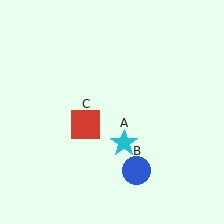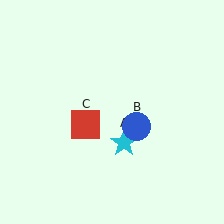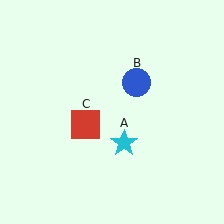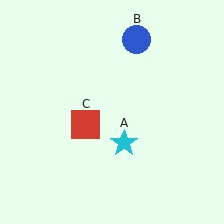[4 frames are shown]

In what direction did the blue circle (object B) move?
The blue circle (object B) moved up.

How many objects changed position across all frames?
1 object changed position: blue circle (object B).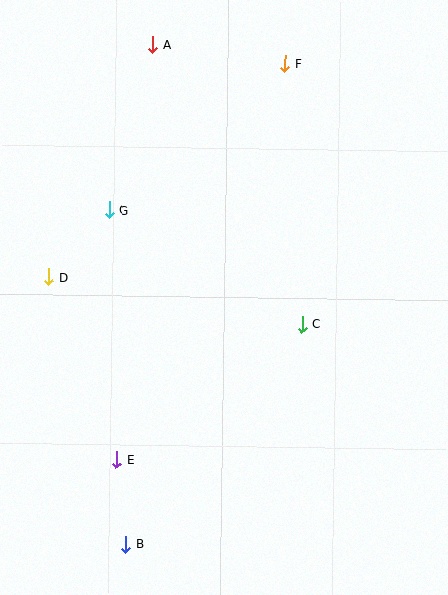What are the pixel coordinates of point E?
Point E is at (116, 460).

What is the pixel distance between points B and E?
The distance between B and E is 85 pixels.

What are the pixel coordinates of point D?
Point D is at (49, 277).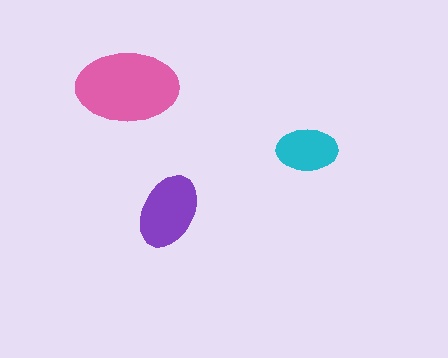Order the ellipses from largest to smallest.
the pink one, the purple one, the cyan one.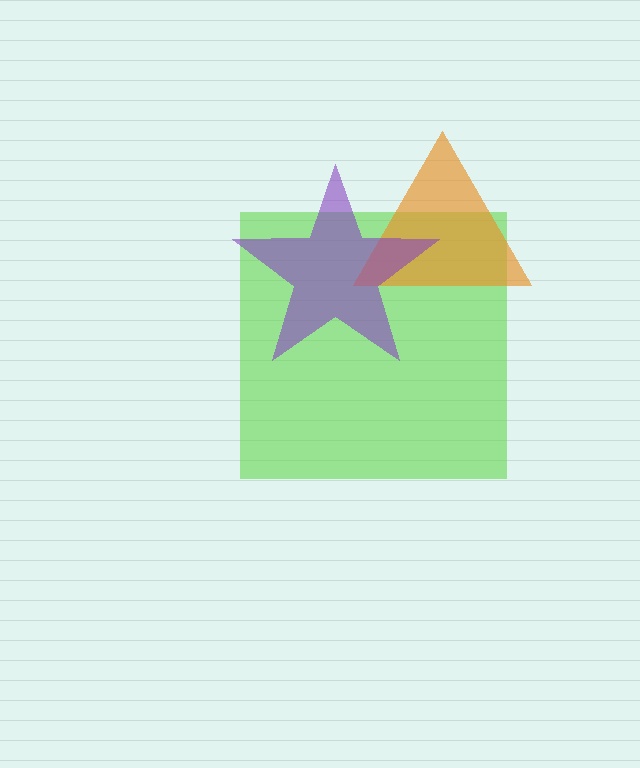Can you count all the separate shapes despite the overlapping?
Yes, there are 3 separate shapes.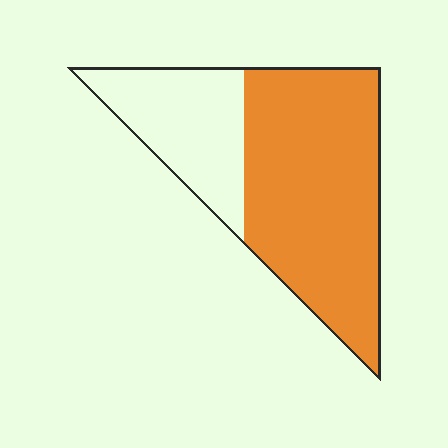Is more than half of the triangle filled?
Yes.